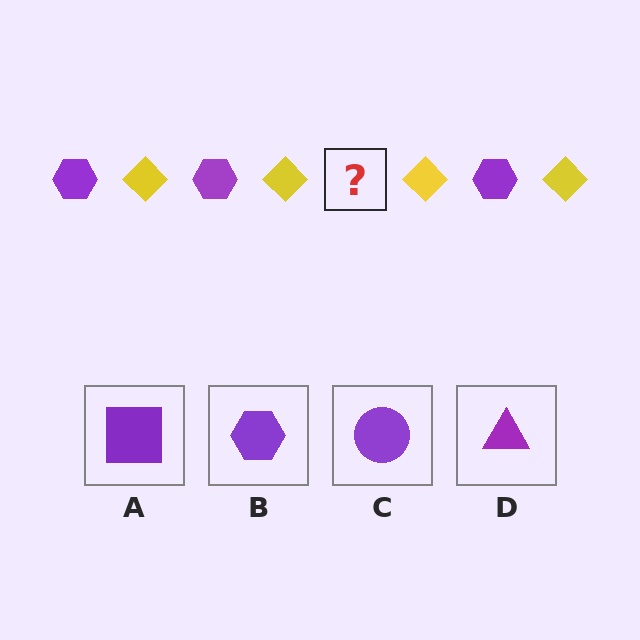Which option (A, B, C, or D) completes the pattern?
B.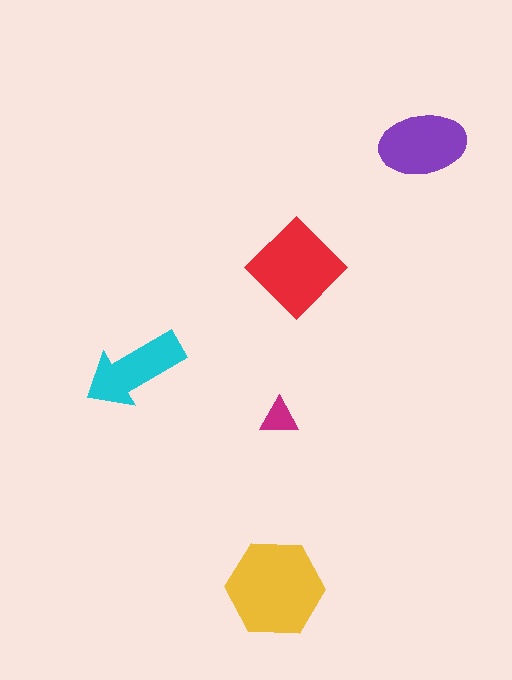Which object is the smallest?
The magenta triangle.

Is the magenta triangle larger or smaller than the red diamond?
Smaller.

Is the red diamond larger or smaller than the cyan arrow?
Larger.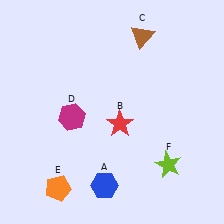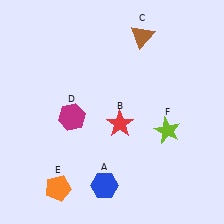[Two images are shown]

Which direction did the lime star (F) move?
The lime star (F) moved up.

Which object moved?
The lime star (F) moved up.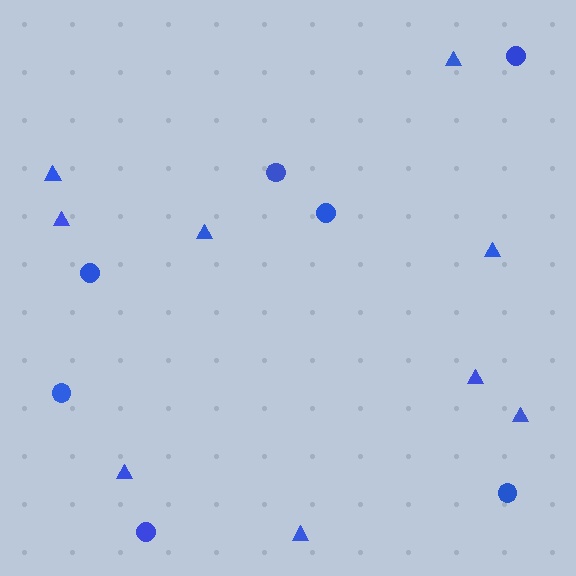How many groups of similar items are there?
There are 2 groups: one group of triangles (9) and one group of circles (7).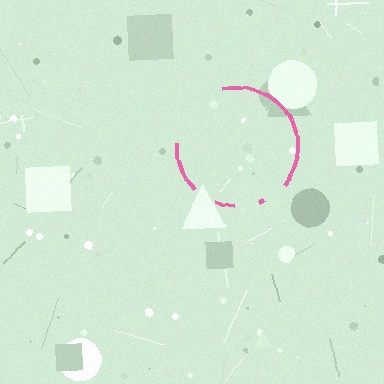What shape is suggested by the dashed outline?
The dashed outline suggests a circle.